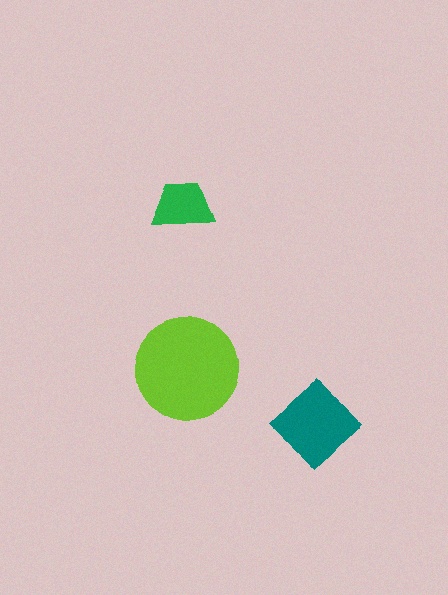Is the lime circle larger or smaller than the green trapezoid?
Larger.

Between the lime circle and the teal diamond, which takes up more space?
The lime circle.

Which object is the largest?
The lime circle.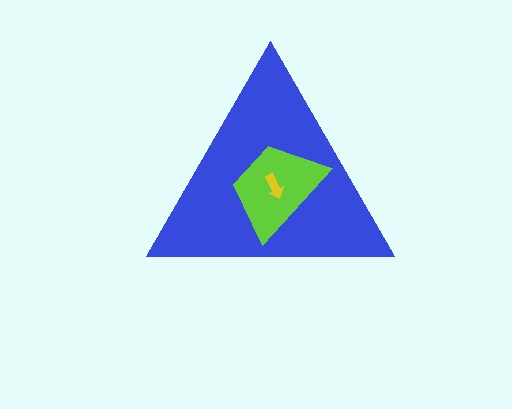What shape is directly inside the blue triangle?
The lime trapezoid.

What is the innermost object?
The yellow arrow.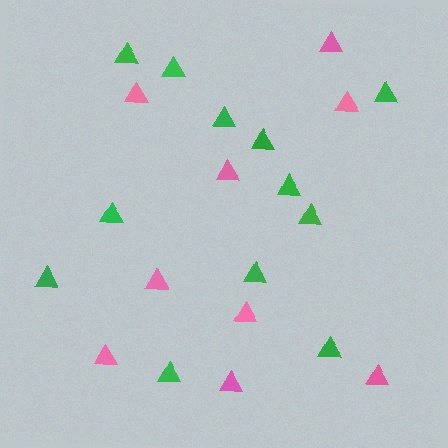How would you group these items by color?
There are 2 groups: one group of green triangles (12) and one group of pink triangles (9).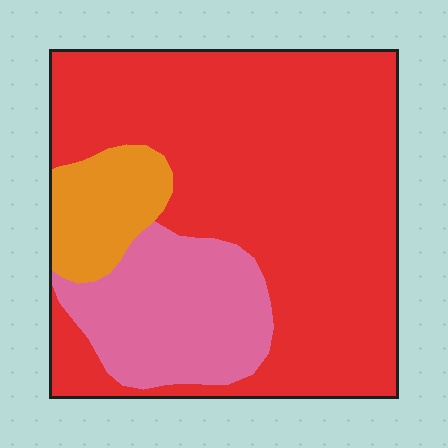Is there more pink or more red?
Red.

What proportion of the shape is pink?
Pink takes up between a sixth and a third of the shape.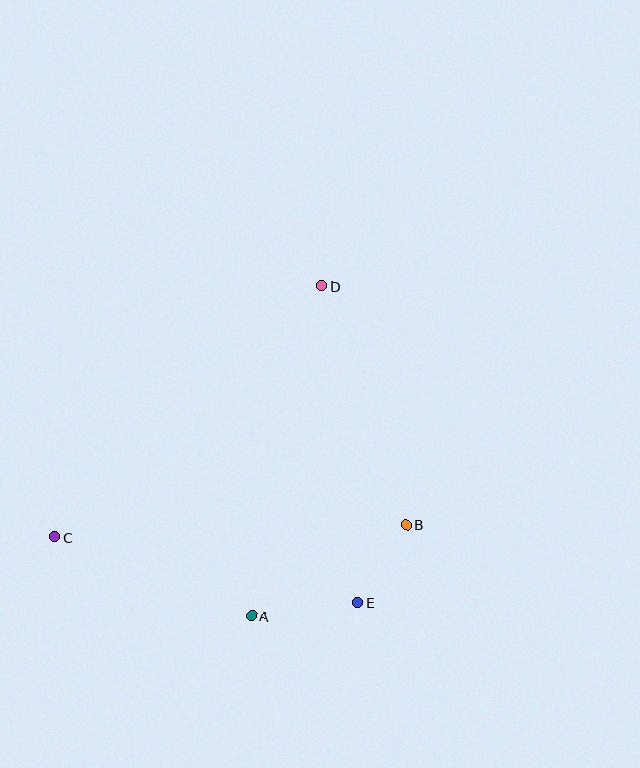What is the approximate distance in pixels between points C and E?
The distance between C and E is approximately 310 pixels.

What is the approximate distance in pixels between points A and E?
The distance between A and E is approximately 107 pixels.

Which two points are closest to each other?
Points B and E are closest to each other.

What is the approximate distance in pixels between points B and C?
The distance between B and C is approximately 352 pixels.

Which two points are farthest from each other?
Points C and D are farthest from each other.